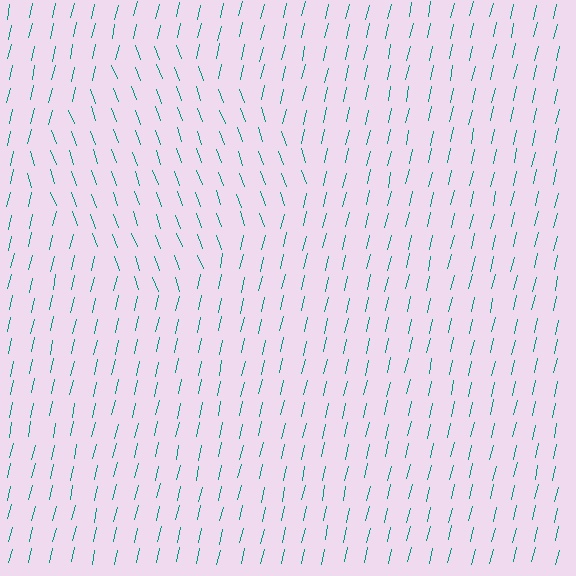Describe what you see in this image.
The image is filled with small teal line segments. A diamond region in the image has lines oriented differently from the surrounding lines, creating a visible texture boundary.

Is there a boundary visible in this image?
Yes, there is a texture boundary formed by a change in line orientation.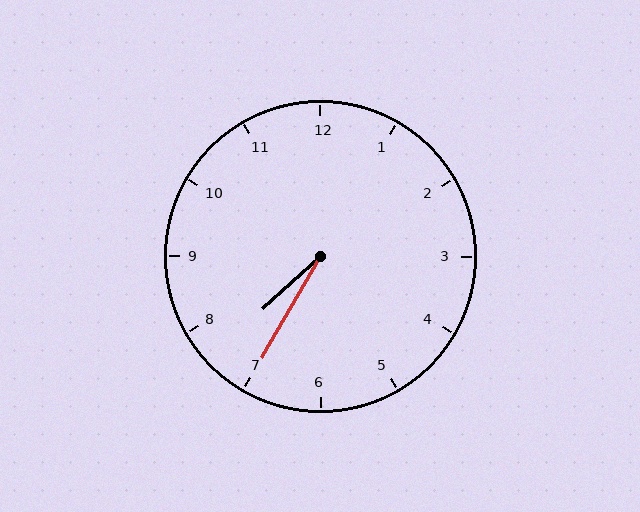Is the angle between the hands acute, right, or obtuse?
It is acute.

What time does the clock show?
7:35.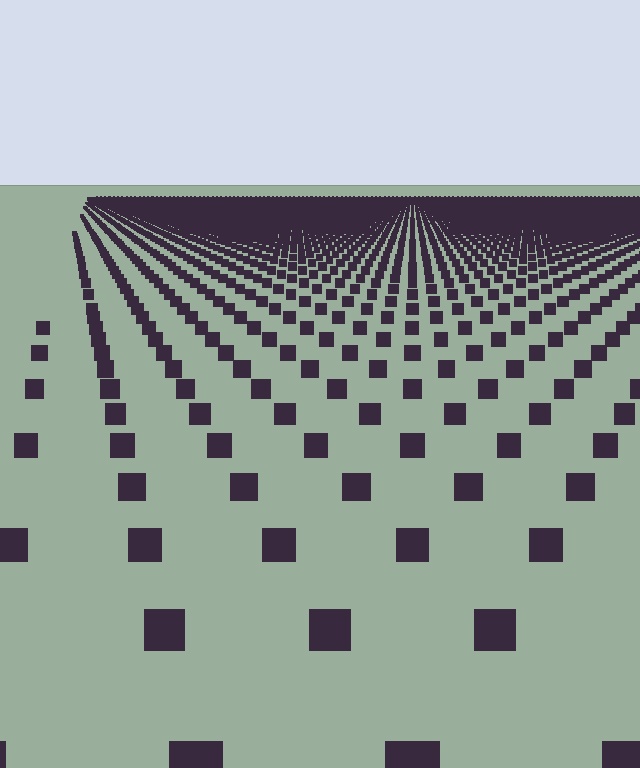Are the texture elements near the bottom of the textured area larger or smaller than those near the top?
Larger. Near the bottom, elements are closer to the viewer and appear at a bigger on-screen size.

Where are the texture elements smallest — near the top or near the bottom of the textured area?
Near the top.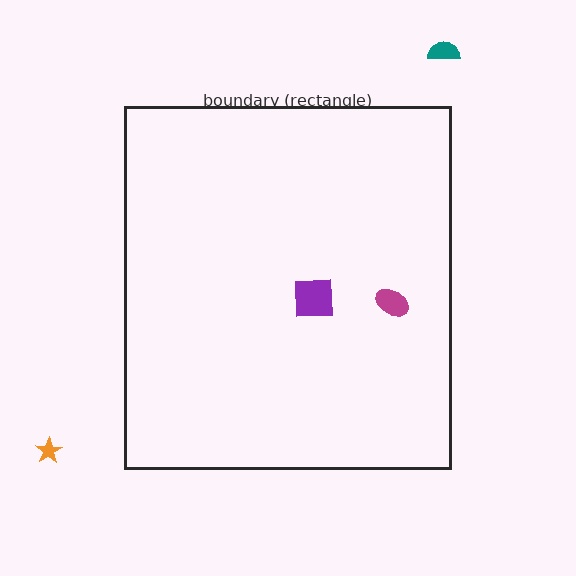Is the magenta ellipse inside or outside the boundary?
Inside.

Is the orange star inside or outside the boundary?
Outside.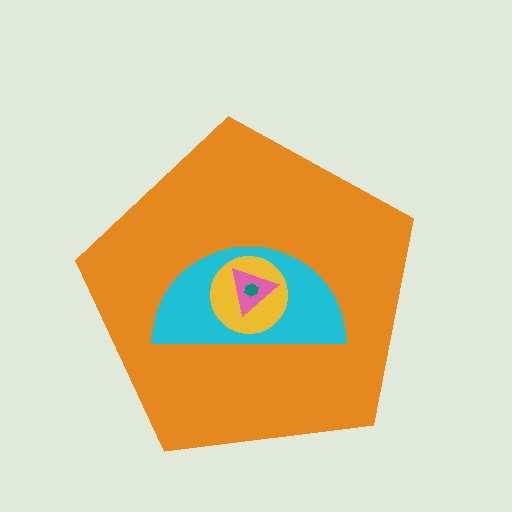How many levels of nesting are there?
5.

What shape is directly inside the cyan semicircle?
The yellow circle.